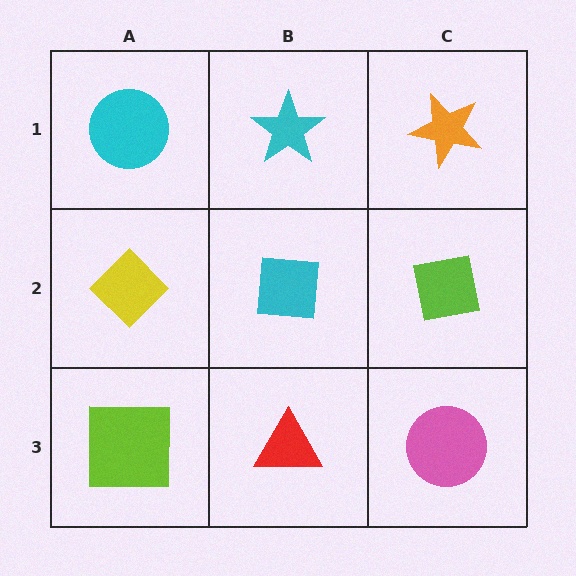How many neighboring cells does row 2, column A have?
3.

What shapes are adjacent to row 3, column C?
A lime square (row 2, column C), a red triangle (row 3, column B).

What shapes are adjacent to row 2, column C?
An orange star (row 1, column C), a pink circle (row 3, column C), a cyan square (row 2, column B).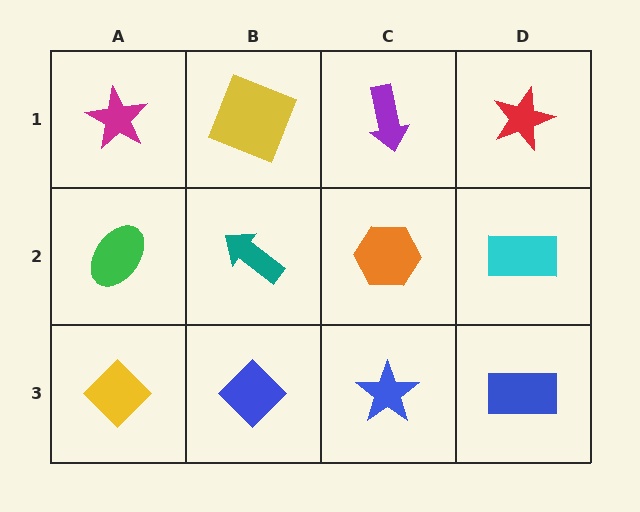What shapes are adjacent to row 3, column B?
A teal arrow (row 2, column B), a yellow diamond (row 3, column A), a blue star (row 3, column C).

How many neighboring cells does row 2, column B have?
4.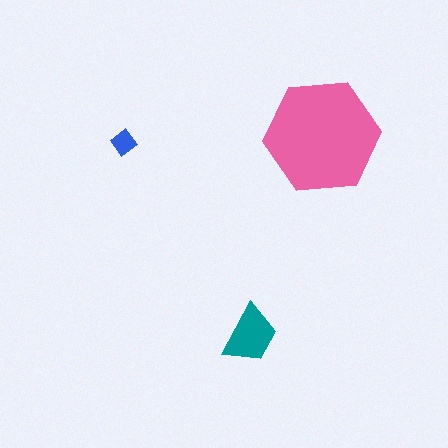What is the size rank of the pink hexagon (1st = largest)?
1st.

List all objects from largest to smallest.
The pink hexagon, the teal trapezoid, the blue diamond.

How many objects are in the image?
There are 3 objects in the image.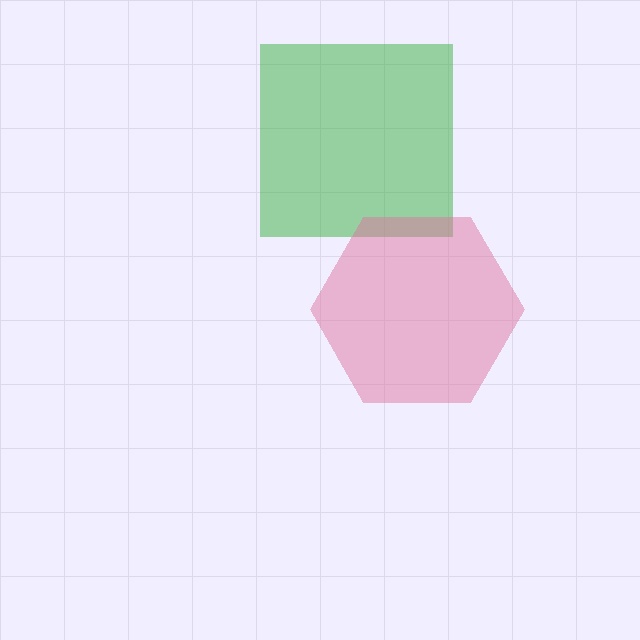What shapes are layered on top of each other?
The layered shapes are: a green square, a pink hexagon.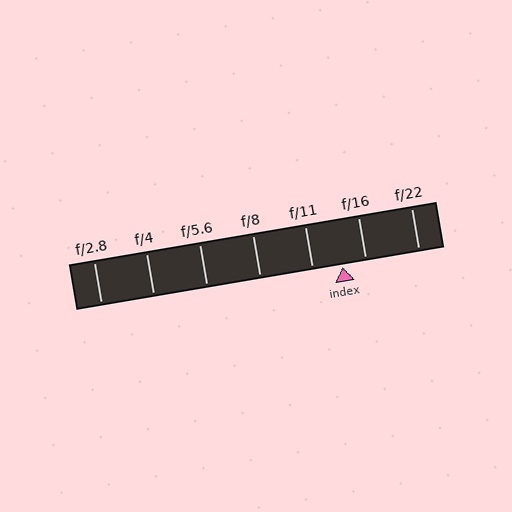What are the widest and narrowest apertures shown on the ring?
The widest aperture shown is f/2.8 and the narrowest is f/22.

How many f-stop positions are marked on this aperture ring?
There are 7 f-stop positions marked.